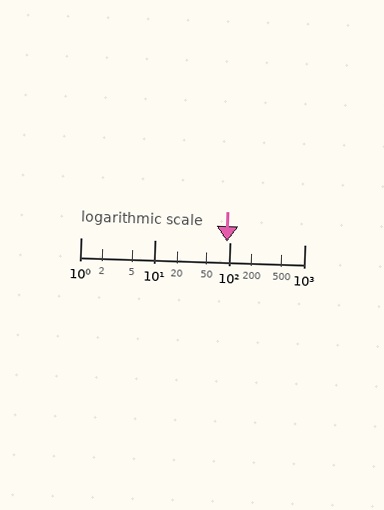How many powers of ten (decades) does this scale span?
The scale spans 3 decades, from 1 to 1000.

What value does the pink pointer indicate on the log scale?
The pointer indicates approximately 93.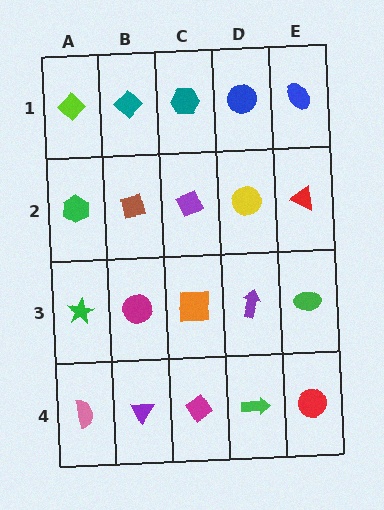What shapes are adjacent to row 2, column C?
A teal hexagon (row 1, column C), an orange square (row 3, column C), a brown square (row 2, column B), a yellow circle (row 2, column D).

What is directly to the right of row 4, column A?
A purple triangle.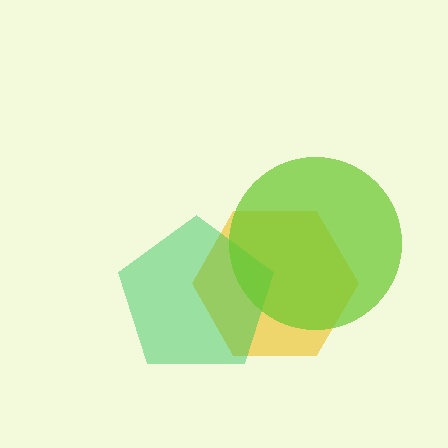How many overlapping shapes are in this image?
There are 3 overlapping shapes in the image.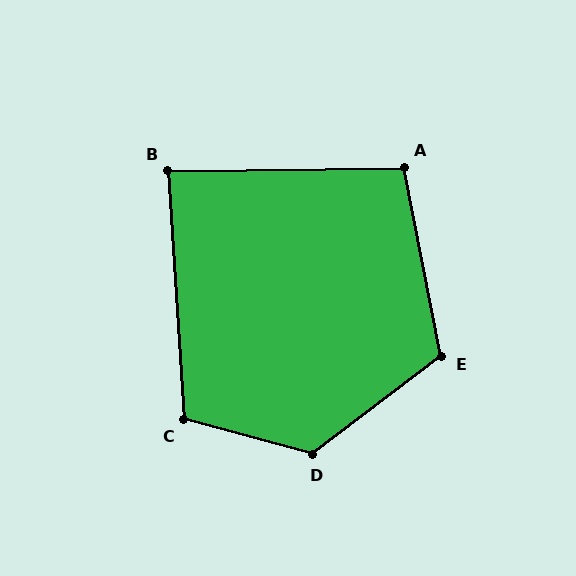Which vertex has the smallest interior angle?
B, at approximately 87 degrees.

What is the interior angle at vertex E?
Approximately 116 degrees (obtuse).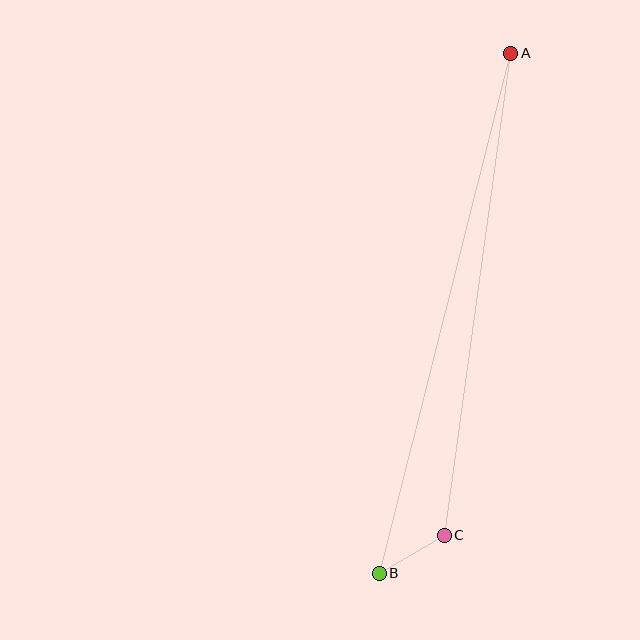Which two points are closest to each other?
Points B and C are closest to each other.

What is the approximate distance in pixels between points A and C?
The distance between A and C is approximately 486 pixels.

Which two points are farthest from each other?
Points A and B are farthest from each other.